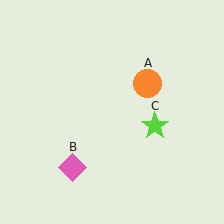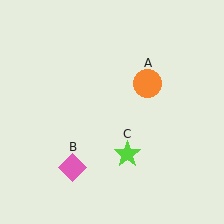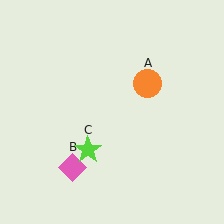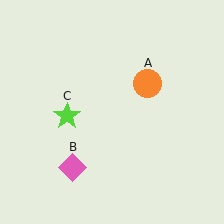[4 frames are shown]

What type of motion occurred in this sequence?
The lime star (object C) rotated clockwise around the center of the scene.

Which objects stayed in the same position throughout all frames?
Orange circle (object A) and pink diamond (object B) remained stationary.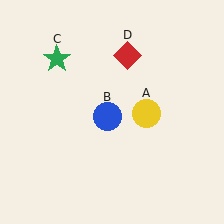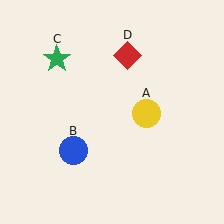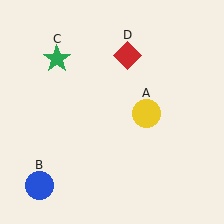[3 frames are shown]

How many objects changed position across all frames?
1 object changed position: blue circle (object B).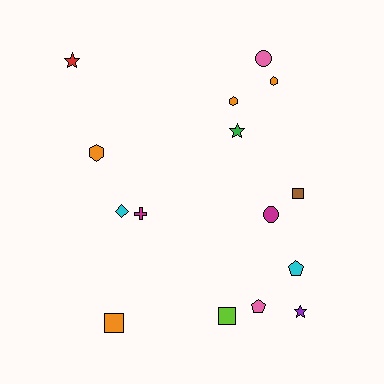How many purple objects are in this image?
There is 1 purple object.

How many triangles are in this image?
There are no triangles.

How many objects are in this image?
There are 15 objects.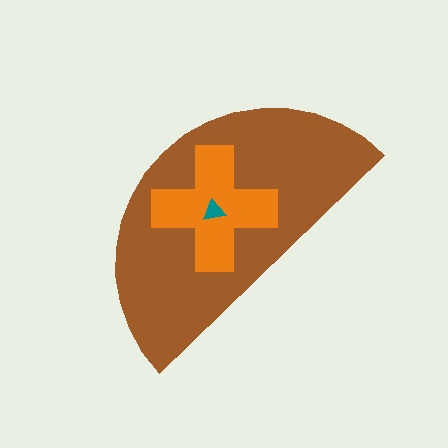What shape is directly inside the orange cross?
The teal triangle.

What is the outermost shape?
The brown semicircle.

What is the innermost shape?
The teal triangle.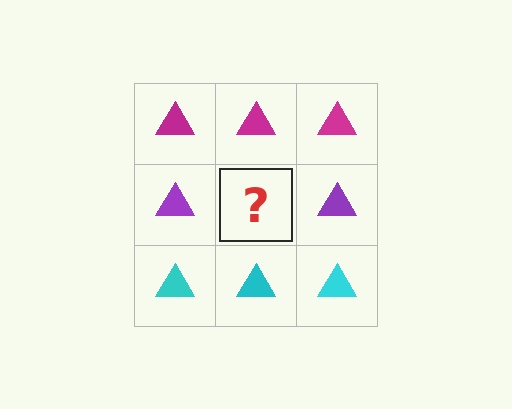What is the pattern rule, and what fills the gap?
The rule is that each row has a consistent color. The gap should be filled with a purple triangle.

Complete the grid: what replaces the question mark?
The question mark should be replaced with a purple triangle.